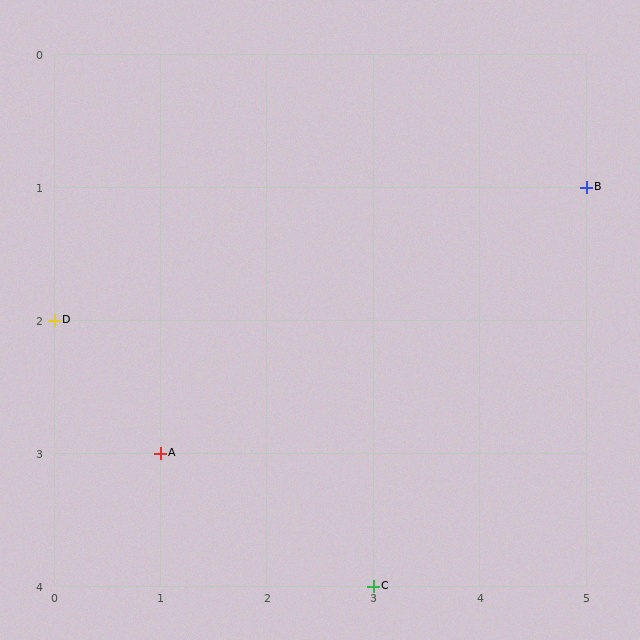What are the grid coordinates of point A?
Point A is at grid coordinates (1, 3).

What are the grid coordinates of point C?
Point C is at grid coordinates (3, 4).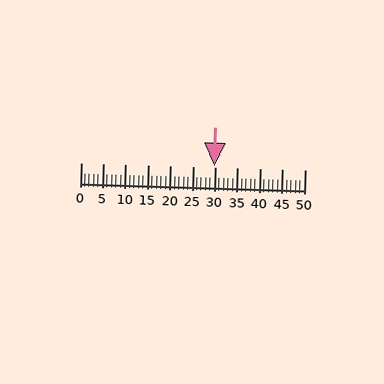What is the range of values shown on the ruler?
The ruler shows values from 0 to 50.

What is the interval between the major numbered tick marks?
The major tick marks are spaced 5 units apart.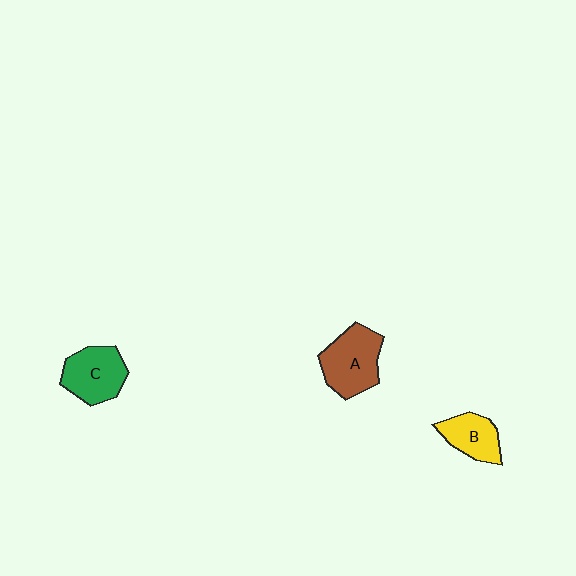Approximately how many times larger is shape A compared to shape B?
Approximately 1.5 times.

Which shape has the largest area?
Shape A (brown).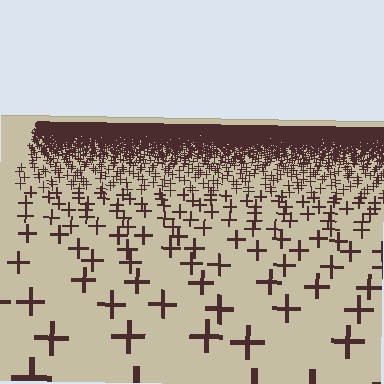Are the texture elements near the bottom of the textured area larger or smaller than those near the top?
Larger. Near the bottom, elements are closer to the viewer and appear at a bigger on-screen size.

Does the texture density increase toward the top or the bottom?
Density increases toward the top.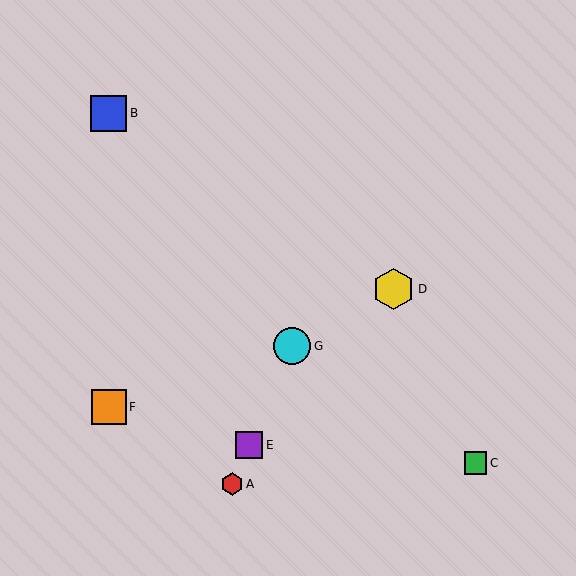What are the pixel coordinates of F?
Object F is at (109, 407).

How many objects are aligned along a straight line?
3 objects (A, E, G) are aligned along a straight line.